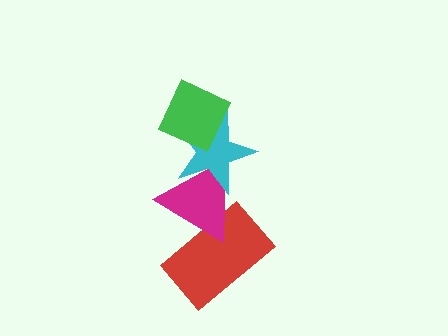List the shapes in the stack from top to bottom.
From top to bottom: the green diamond, the cyan star, the magenta triangle, the red rectangle.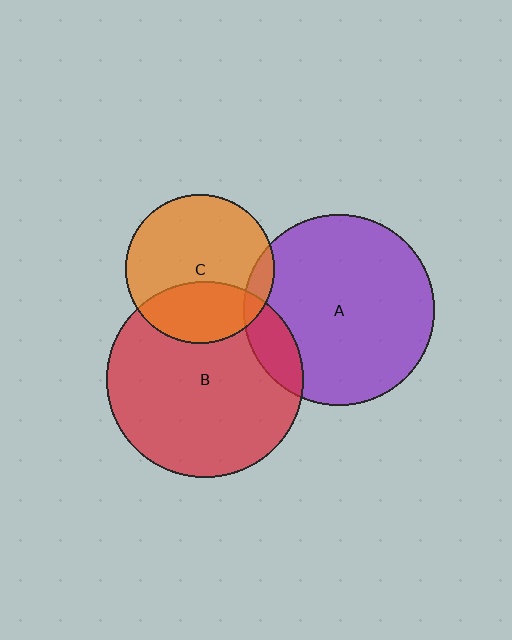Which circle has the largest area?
Circle B (red).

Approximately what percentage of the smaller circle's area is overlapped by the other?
Approximately 35%.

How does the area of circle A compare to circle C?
Approximately 1.6 times.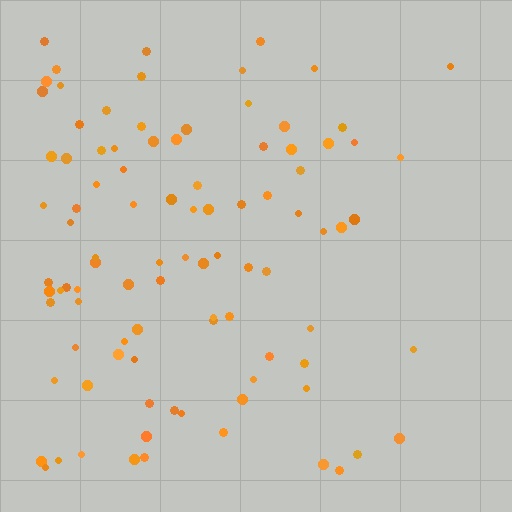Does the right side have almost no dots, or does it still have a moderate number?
Still a moderate number, just noticeably fewer than the left.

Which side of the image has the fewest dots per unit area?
The right.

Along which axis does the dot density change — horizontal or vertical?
Horizontal.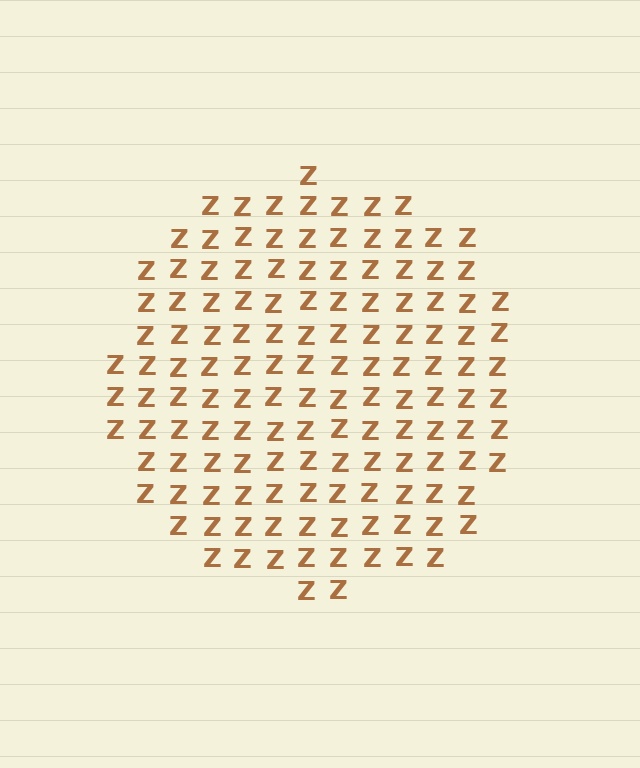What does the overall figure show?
The overall figure shows a circle.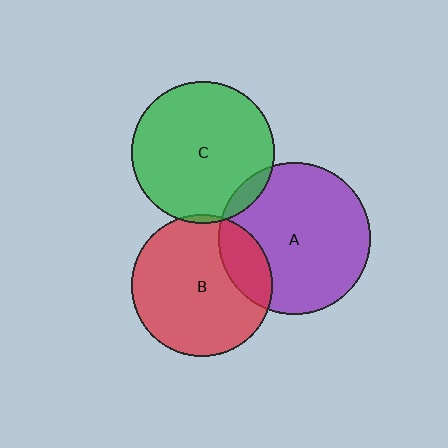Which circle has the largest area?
Circle A (purple).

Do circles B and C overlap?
Yes.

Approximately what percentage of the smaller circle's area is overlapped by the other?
Approximately 5%.